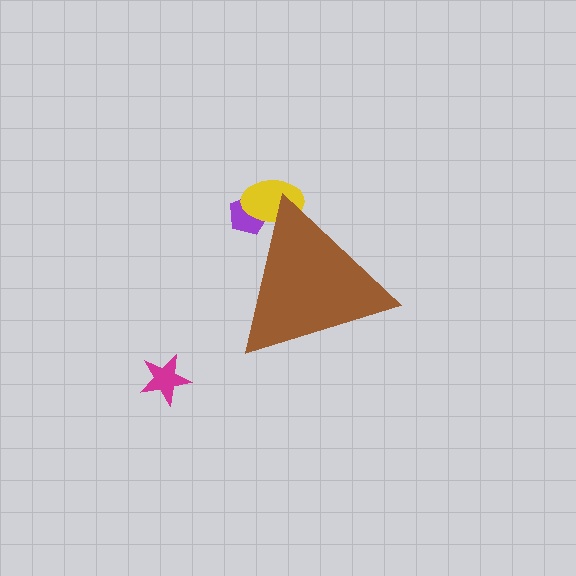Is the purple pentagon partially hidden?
Yes, the purple pentagon is partially hidden behind the brown triangle.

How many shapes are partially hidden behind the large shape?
2 shapes are partially hidden.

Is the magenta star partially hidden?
No, the magenta star is fully visible.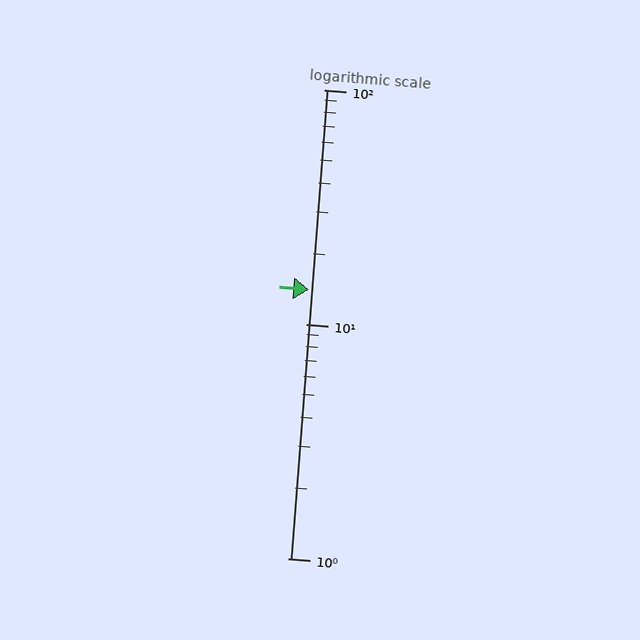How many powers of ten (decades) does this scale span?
The scale spans 2 decades, from 1 to 100.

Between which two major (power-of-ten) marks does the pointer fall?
The pointer is between 10 and 100.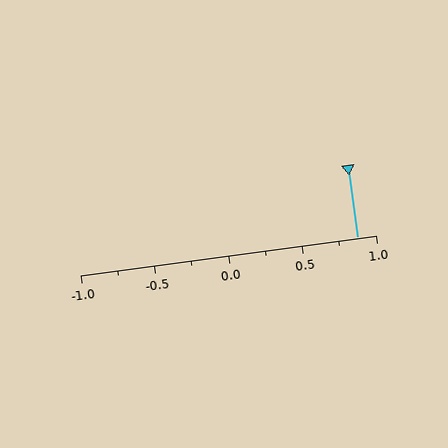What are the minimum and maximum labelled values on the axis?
The axis runs from -1.0 to 1.0.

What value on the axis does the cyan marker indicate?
The marker indicates approximately 0.88.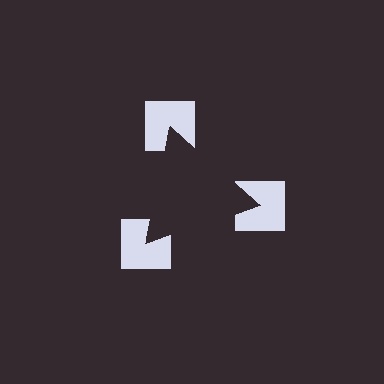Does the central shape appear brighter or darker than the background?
It typically appears slightly darker than the background, even though no actual brightness change is drawn.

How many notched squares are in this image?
There are 3 — one at each vertex of the illusory triangle.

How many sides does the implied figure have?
3 sides.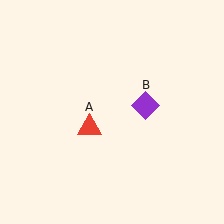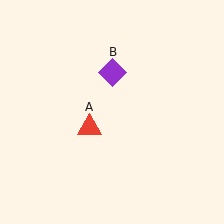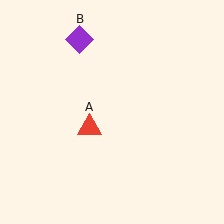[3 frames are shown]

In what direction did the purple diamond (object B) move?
The purple diamond (object B) moved up and to the left.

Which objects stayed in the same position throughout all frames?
Red triangle (object A) remained stationary.